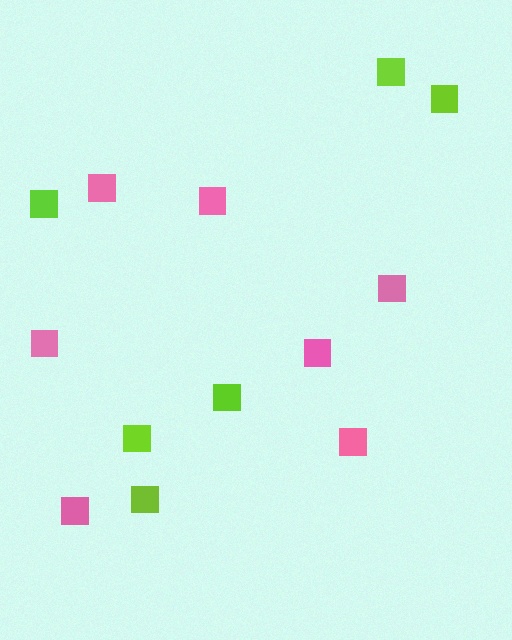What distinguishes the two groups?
There are 2 groups: one group of pink squares (7) and one group of lime squares (6).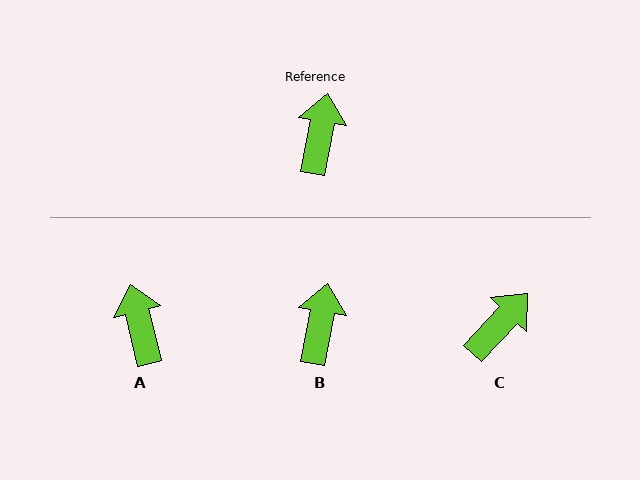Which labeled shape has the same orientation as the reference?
B.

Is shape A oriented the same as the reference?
No, it is off by about 24 degrees.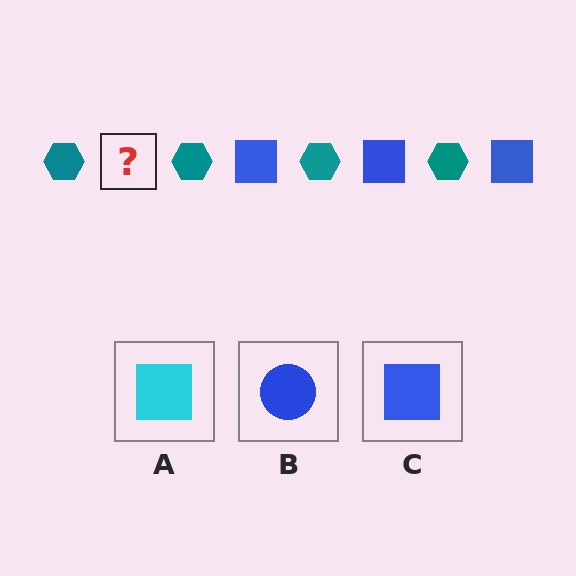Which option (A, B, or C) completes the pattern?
C.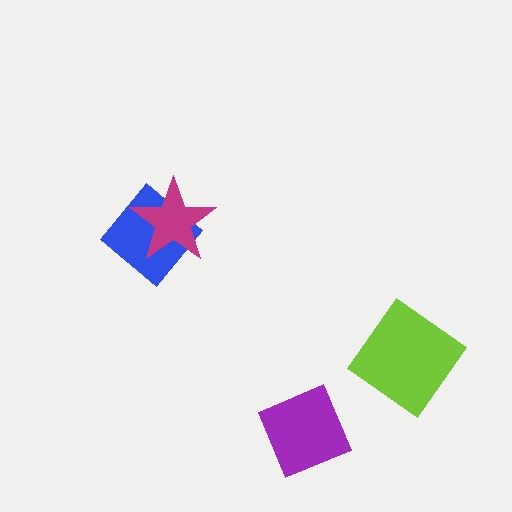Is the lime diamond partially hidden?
No, no other shape covers it.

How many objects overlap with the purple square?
0 objects overlap with the purple square.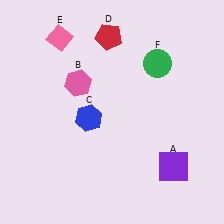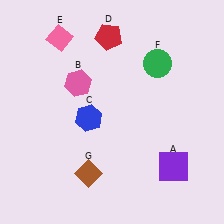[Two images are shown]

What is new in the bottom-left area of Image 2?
A brown diamond (G) was added in the bottom-left area of Image 2.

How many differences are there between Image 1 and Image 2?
There is 1 difference between the two images.